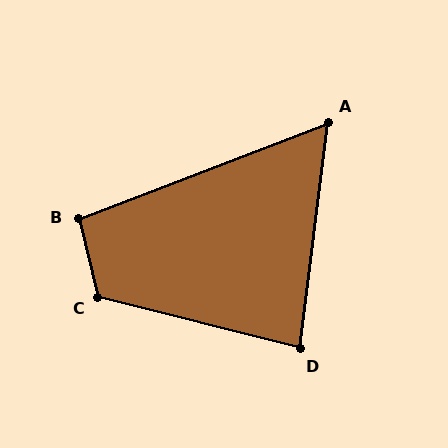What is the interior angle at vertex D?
Approximately 83 degrees (acute).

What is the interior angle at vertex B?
Approximately 97 degrees (obtuse).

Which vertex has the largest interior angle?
C, at approximately 118 degrees.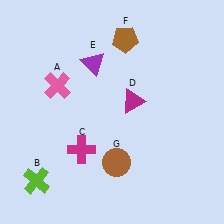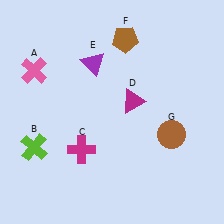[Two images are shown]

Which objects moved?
The objects that moved are: the pink cross (A), the lime cross (B), the brown circle (G).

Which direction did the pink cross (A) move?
The pink cross (A) moved left.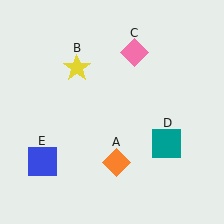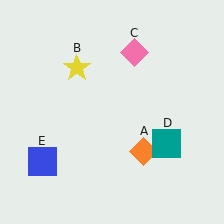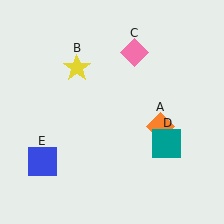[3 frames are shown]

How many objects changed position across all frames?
1 object changed position: orange diamond (object A).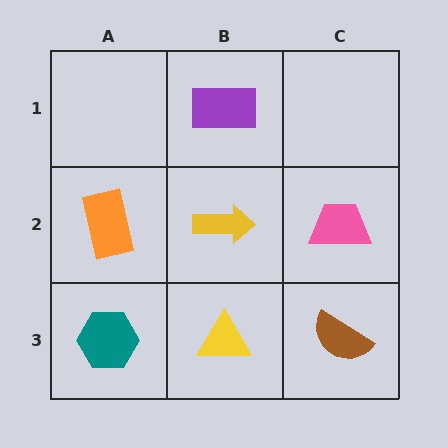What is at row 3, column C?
A brown semicircle.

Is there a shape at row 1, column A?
No, that cell is empty.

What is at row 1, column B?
A purple rectangle.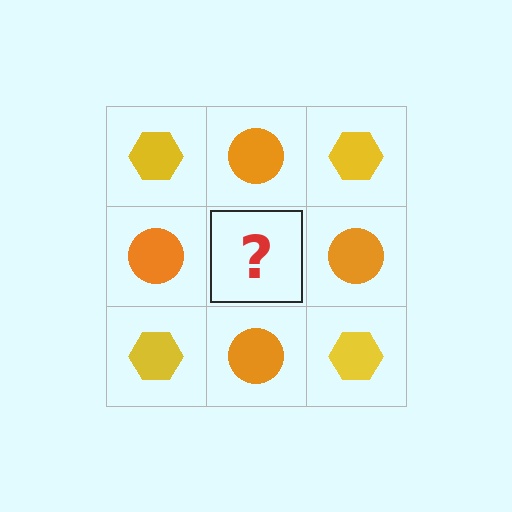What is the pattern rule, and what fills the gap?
The rule is that it alternates yellow hexagon and orange circle in a checkerboard pattern. The gap should be filled with a yellow hexagon.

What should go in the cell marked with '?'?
The missing cell should contain a yellow hexagon.